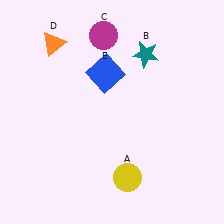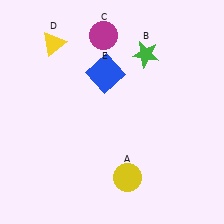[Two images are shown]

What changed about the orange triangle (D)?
In Image 1, D is orange. In Image 2, it changed to yellow.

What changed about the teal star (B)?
In Image 1, B is teal. In Image 2, it changed to green.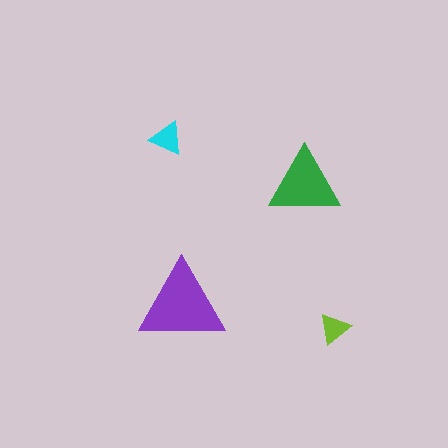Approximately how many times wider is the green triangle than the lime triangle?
About 2.5 times wider.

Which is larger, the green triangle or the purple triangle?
The purple one.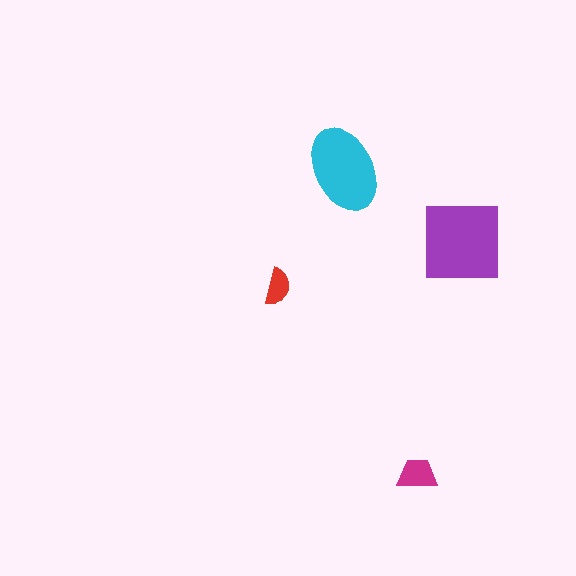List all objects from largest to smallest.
The purple square, the cyan ellipse, the magenta trapezoid, the red semicircle.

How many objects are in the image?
There are 4 objects in the image.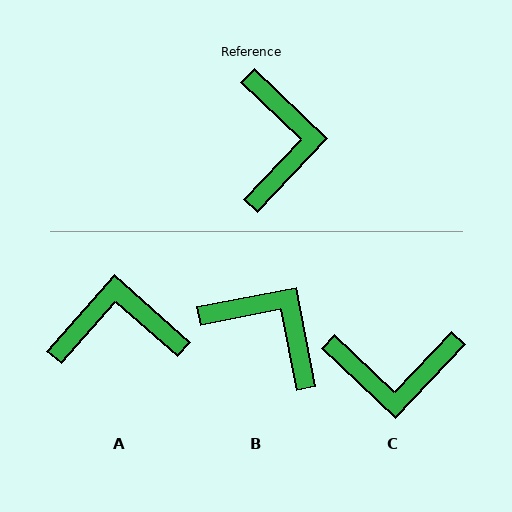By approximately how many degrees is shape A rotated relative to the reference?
Approximately 92 degrees counter-clockwise.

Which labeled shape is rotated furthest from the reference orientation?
A, about 92 degrees away.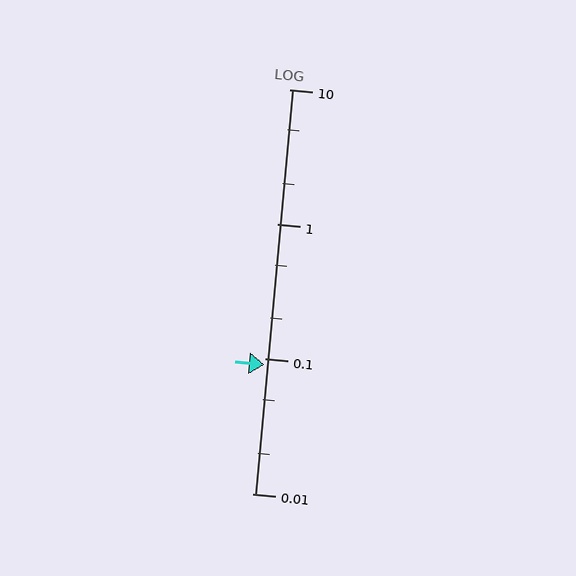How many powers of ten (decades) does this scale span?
The scale spans 3 decades, from 0.01 to 10.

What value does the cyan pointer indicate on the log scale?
The pointer indicates approximately 0.091.